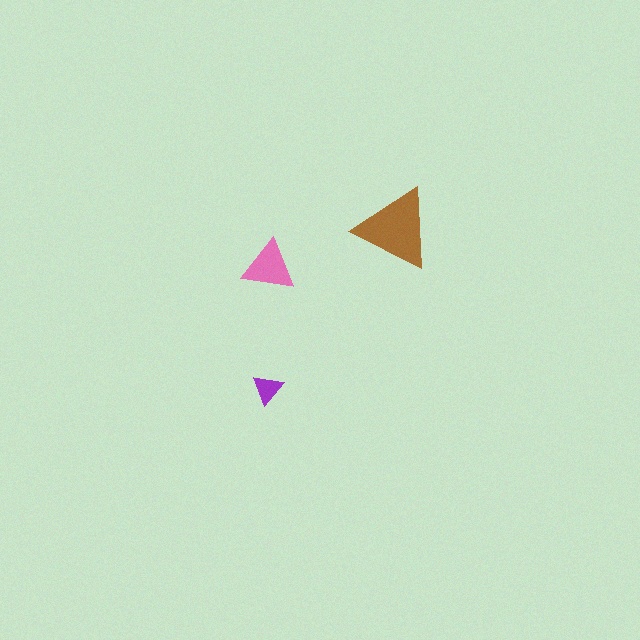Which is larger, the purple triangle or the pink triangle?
The pink one.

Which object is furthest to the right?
The brown triangle is rightmost.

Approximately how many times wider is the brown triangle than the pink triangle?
About 1.5 times wider.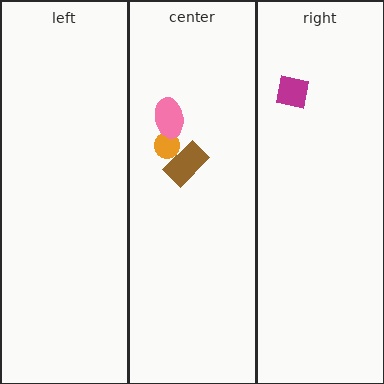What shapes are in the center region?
The orange circle, the brown rectangle, the pink ellipse.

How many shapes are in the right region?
1.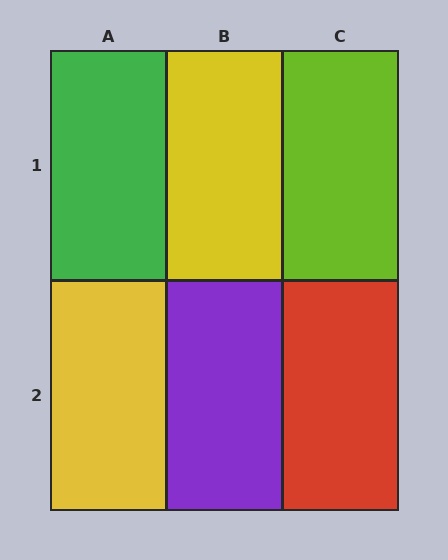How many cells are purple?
1 cell is purple.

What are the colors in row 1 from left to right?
Green, yellow, lime.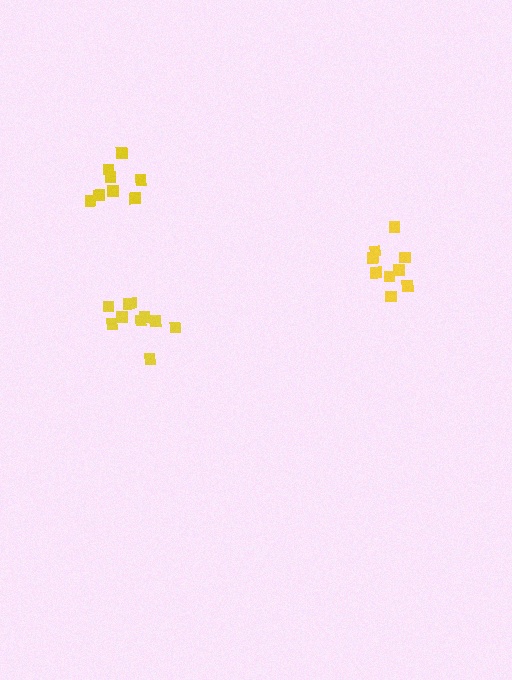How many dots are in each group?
Group 1: 9 dots, Group 2: 10 dots, Group 3: 8 dots (27 total).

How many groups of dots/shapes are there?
There are 3 groups.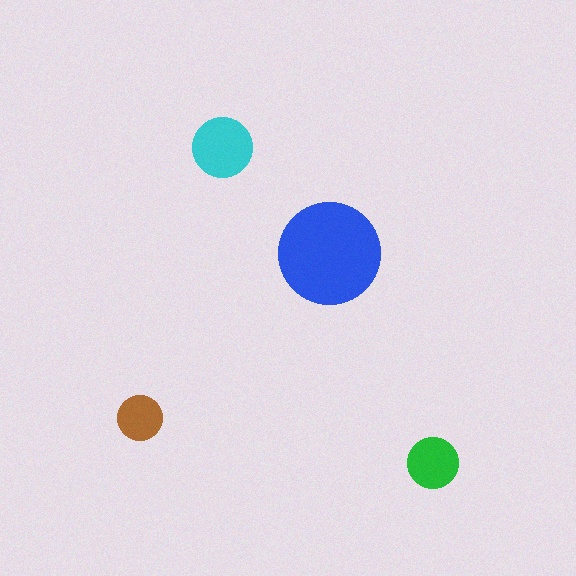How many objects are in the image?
There are 4 objects in the image.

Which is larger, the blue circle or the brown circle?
The blue one.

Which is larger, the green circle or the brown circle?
The green one.